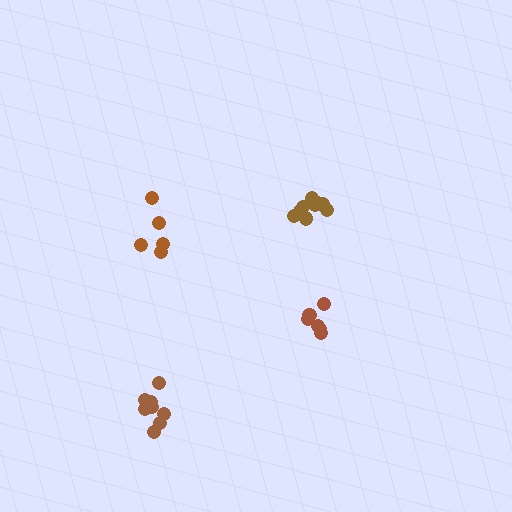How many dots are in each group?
Group 1: 10 dots, Group 2: 5 dots, Group 3: 8 dots, Group 4: 6 dots (29 total).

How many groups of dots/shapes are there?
There are 4 groups.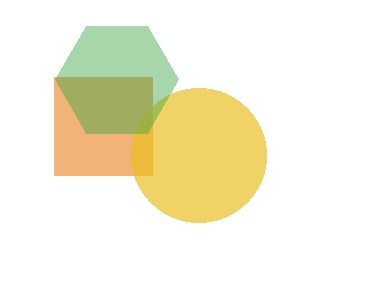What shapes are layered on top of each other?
The layered shapes are: an orange square, a yellow circle, a green hexagon.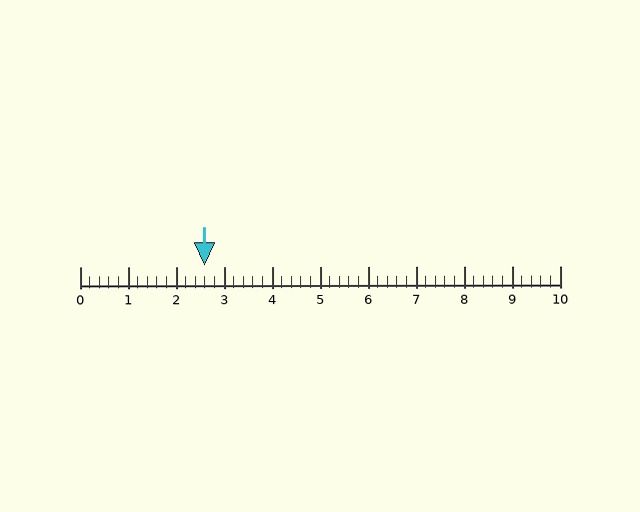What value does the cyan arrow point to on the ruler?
The cyan arrow points to approximately 2.6.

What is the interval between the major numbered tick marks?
The major tick marks are spaced 1 units apart.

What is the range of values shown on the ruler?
The ruler shows values from 0 to 10.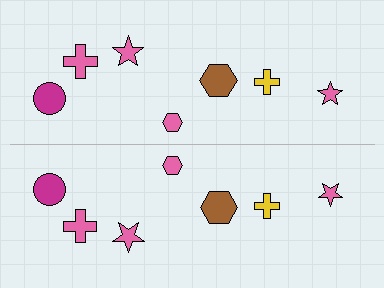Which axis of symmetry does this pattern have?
The pattern has a horizontal axis of symmetry running through the center of the image.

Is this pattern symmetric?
Yes, this pattern has bilateral (reflection) symmetry.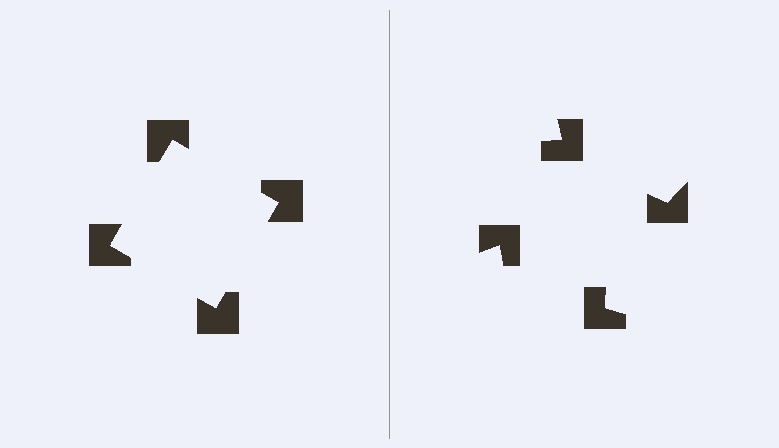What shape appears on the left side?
An illusory square.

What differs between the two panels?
The notched squares are positioned identically on both sides; only the wedge orientations differ. On the left they align to a square; on the right they are misaligned.